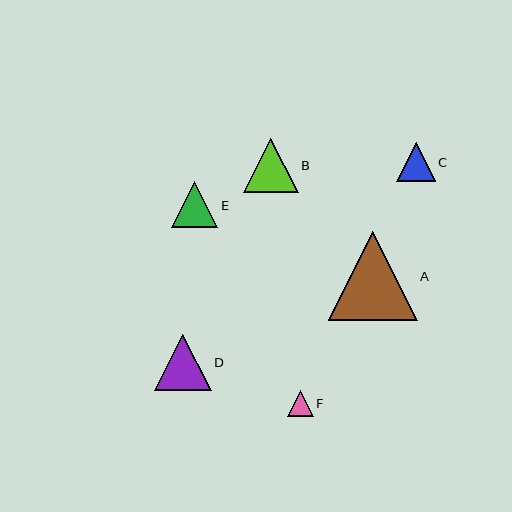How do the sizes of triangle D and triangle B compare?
Triangle D and triangle B are approximately the same size.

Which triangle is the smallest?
Triangle F is the smallest with a size of approximately 26 pixels.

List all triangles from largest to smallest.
From largest to smallest: A, D, B, E, C, F.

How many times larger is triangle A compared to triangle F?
Triangle A is approximately 3.5 times the size of triangle F.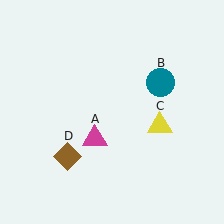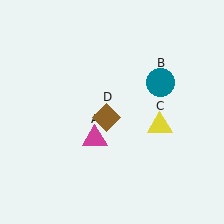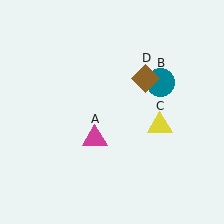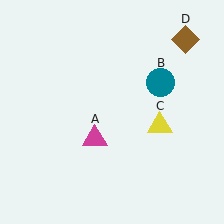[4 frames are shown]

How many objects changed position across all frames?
1 object changed position: brown diamond (object D).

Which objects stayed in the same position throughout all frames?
Magenta triangle (object A) and teal circle (object B) and yellow triangle (object C) remained stationary.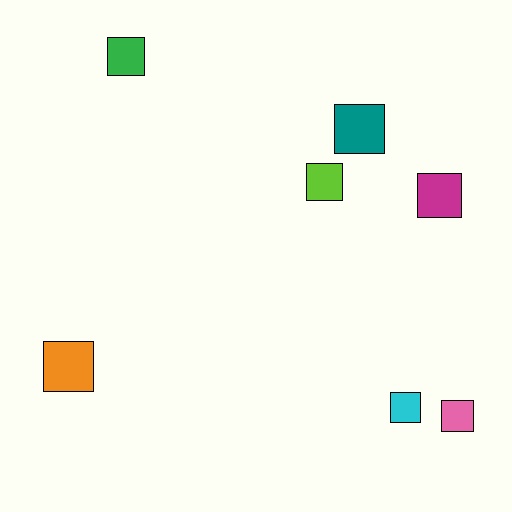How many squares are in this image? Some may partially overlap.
There are 7 squares.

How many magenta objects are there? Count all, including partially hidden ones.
There is 1 magenta object.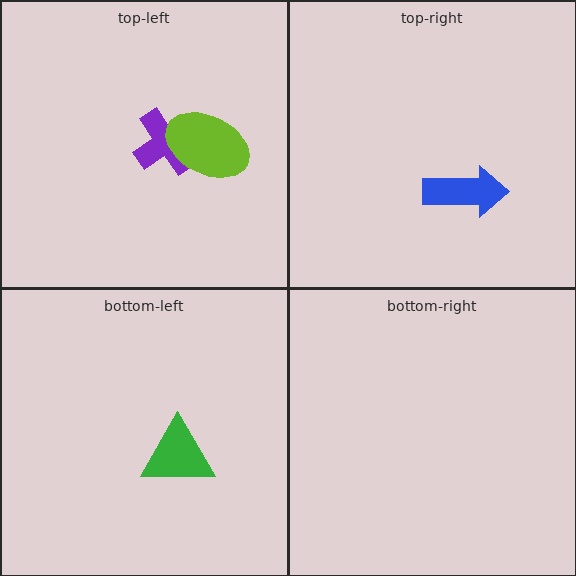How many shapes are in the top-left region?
2.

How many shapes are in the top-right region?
1.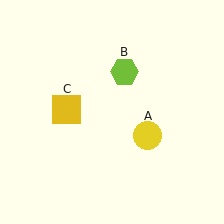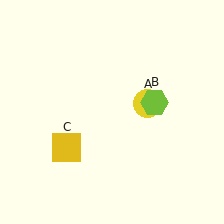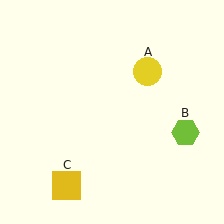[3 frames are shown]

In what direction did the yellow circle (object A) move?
The yellow circle (object A) moved up.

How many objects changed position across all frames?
3 objects changed position: yellow circle (object A), lime hexagon (object B), yellow square (object C).